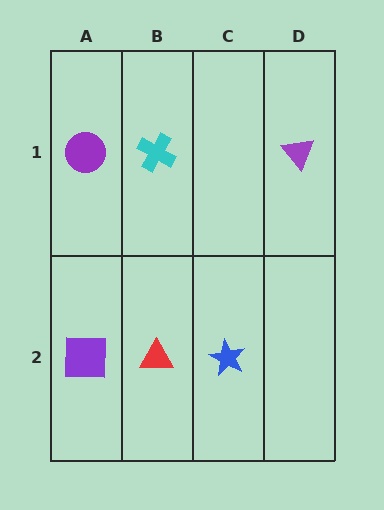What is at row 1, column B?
A cyan cross.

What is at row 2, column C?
A blue star.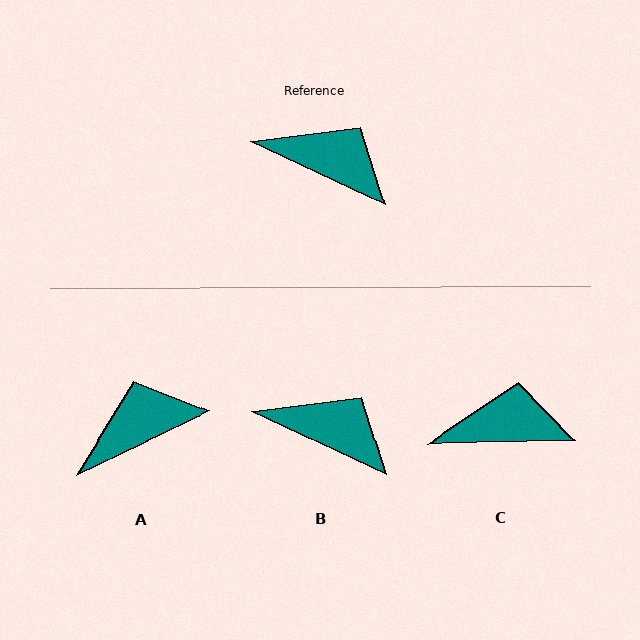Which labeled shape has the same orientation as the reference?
B.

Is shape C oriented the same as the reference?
No, it is off by about 27 degrees.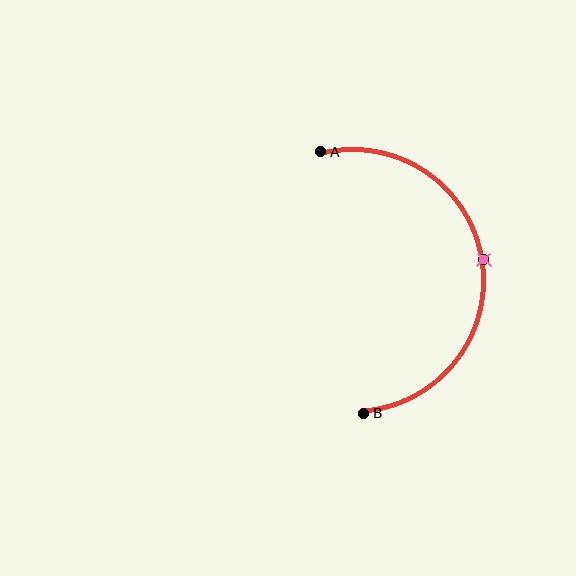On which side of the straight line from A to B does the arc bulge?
The arc bulges to the right of the straight line connecting A and B.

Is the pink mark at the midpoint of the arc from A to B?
Yes. The pink mark lies on the arc at equal arc-length from both A and B — it is the arc midpoint.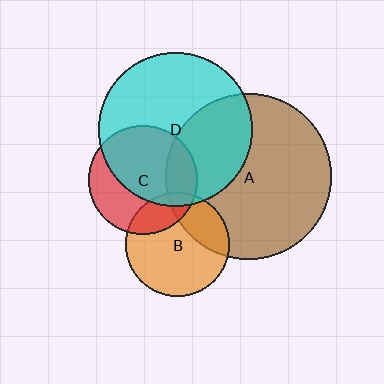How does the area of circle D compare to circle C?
Approximately 2.0 times.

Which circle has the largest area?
Circle A (brown).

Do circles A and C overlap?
Yes.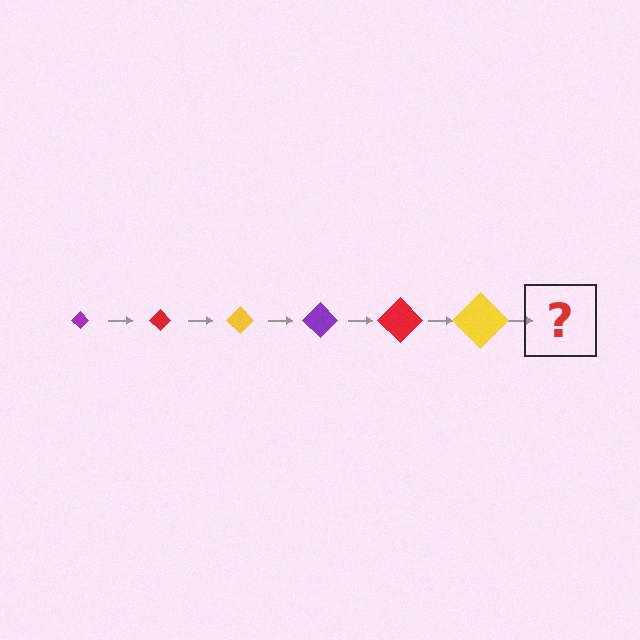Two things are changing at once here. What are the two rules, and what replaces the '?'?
The two rules are that the diamond grows larger each step and the color cycles through purple, red, and yellow. The '?' should be a purple diamond, larger than the previous one.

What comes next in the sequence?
The next element should be a purple diamond, larger than the previous one.